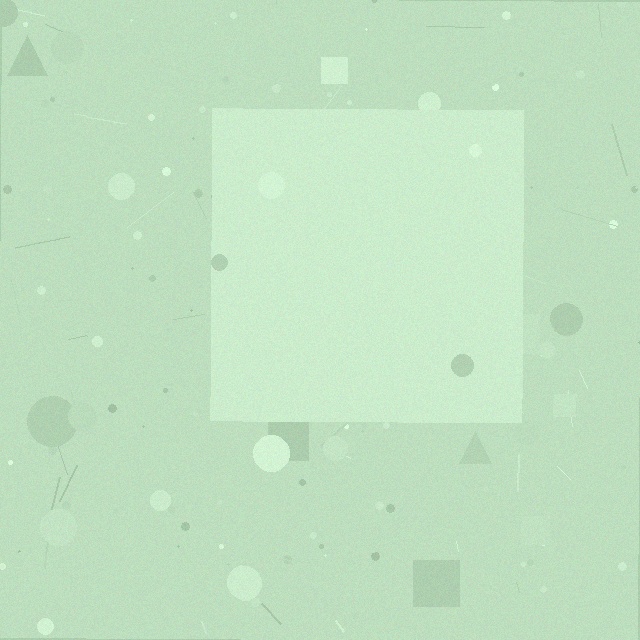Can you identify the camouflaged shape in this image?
The camouflaged shape is a square.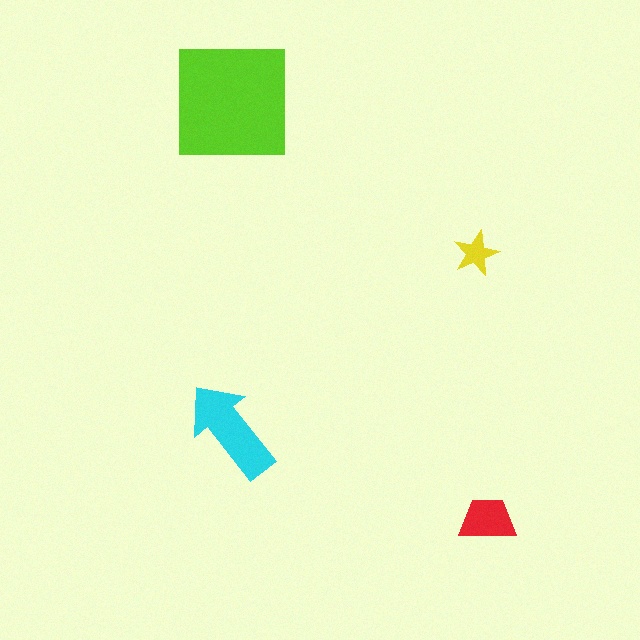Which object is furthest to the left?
The cyan arrow is leftmost.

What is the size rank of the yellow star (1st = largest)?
4th.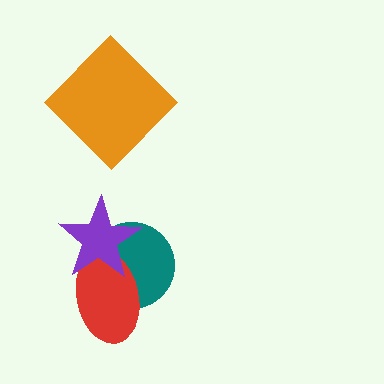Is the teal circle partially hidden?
Yes, it is partially covered by another shape.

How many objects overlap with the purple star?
2 objects overlap with the purple star.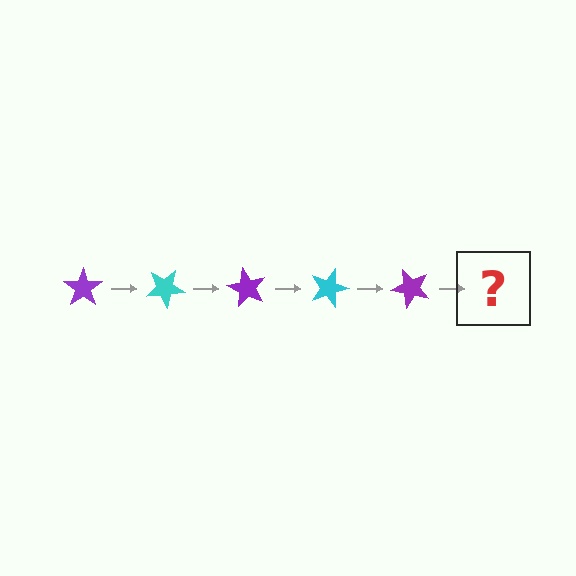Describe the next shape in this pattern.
It should be a cyan star, rotated 150 degrees from the start.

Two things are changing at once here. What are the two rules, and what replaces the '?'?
The two rules are that it rotates 30 degrees each step and the color cycles through purple and cyan. The '?' should be a cyan star, rotated 150 degrees from the start.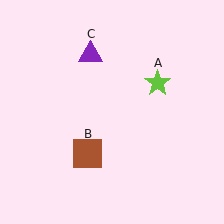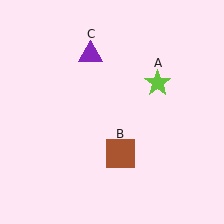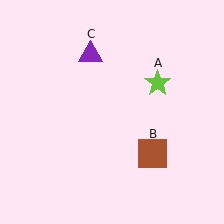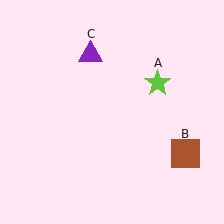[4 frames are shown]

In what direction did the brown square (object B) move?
The brown square (object B) moved right.